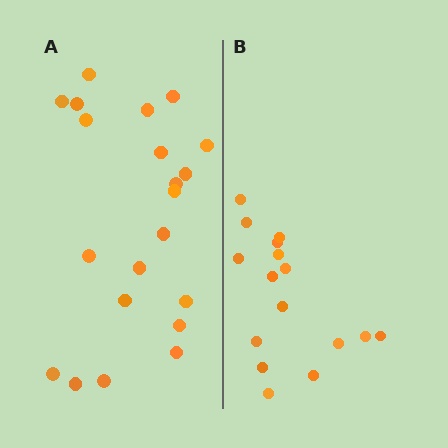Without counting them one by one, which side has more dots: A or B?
Region A (the left region) has more dots.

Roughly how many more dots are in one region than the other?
Region A has about 5 more dots than region B.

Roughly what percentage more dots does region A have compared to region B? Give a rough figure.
About 30% more.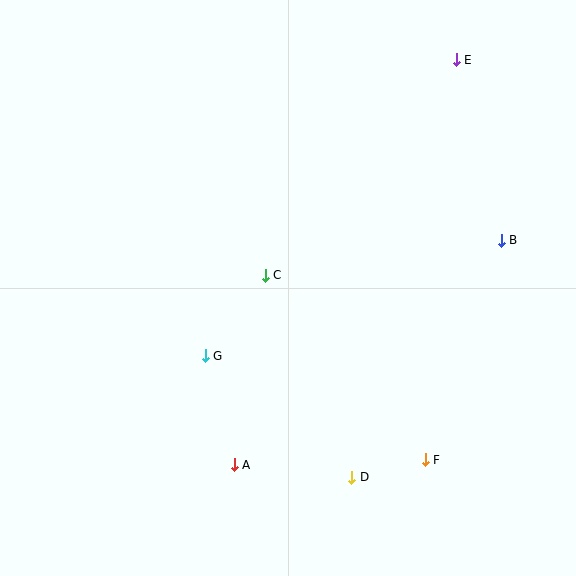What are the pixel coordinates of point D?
Point D is at (352, 477).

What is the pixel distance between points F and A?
The distance between F and A is 191 pixels.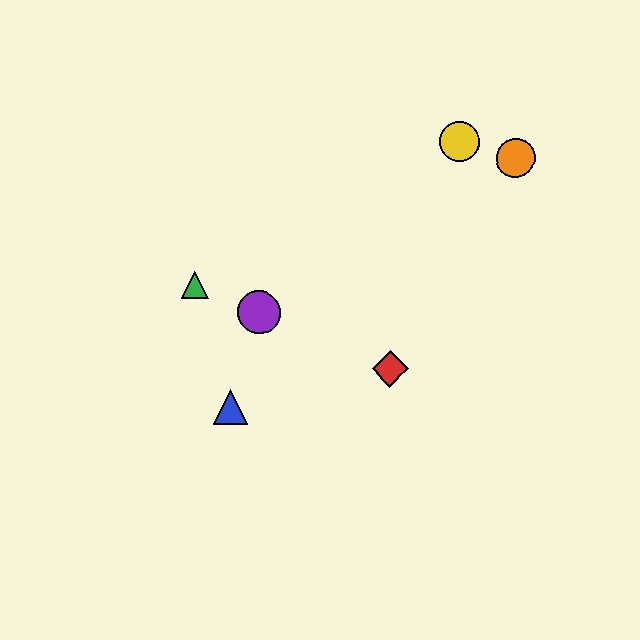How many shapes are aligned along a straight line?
3 shapes (the red diamond, the green triangle, the purple circle) are aligned along a straight line.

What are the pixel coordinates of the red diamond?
The red diamond is at (390, 369).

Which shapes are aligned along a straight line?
The red diamond, the green triangle, the purple circle are aligned along a straight line.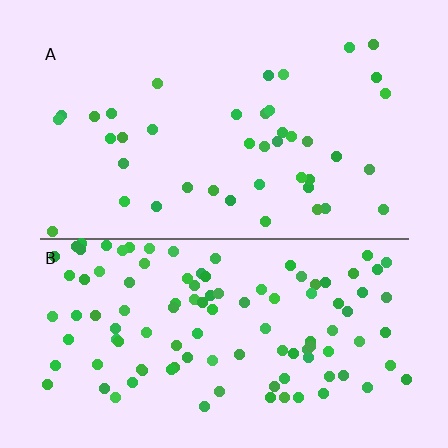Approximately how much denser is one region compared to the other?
Approximately 2.6× — region B over region A.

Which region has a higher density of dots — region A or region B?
B (the bottom).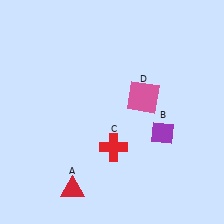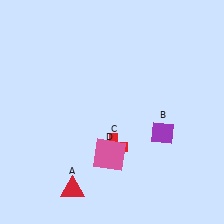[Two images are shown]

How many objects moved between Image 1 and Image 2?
1 object moved between the two images.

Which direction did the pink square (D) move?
The pink square (D) moved down.